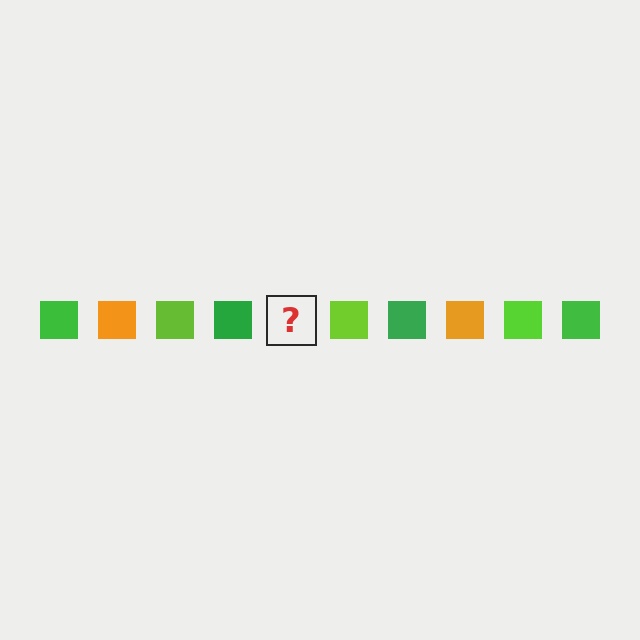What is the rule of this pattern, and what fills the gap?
The rule is that the pattern cycles through green, orange, lime squares. The gap should be filled with an orange square.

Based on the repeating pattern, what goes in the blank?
The blank should be an orange square.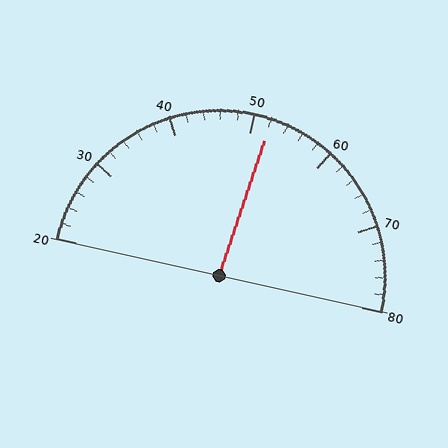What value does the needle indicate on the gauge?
The needle indicates approximately 52.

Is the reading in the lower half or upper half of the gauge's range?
The reading is in the upper half of the range (20 to 80).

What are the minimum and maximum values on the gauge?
The gauge ranges from 20 to 80.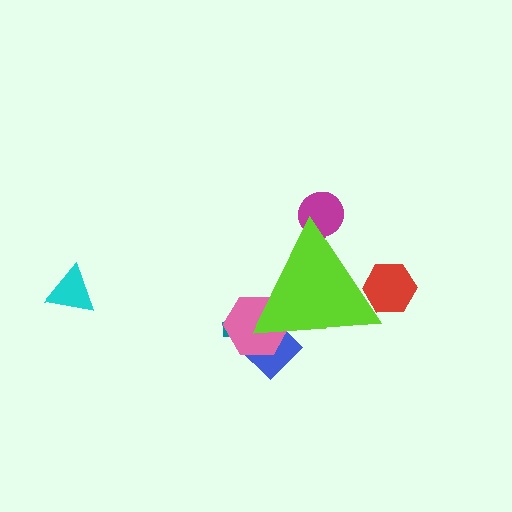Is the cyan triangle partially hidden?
No, the cyan triangle is fully visible.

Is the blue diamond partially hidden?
Yes, the blue diamond is partially hidden behind the lime triangle.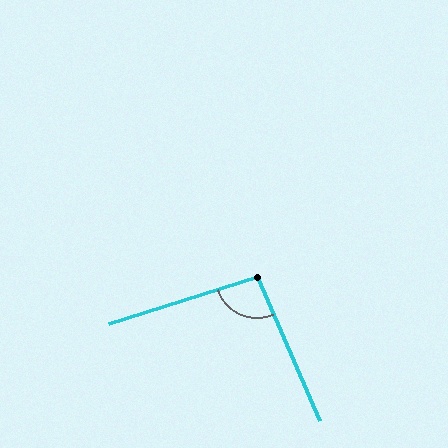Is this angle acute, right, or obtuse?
It is obtuse.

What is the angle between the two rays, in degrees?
Approximately 96 degrees.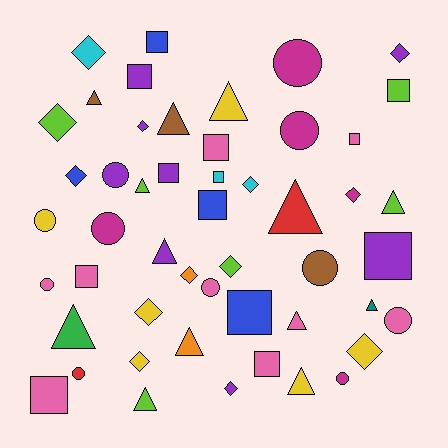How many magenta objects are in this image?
There are 5 magenta objects.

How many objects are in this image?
There are 50 objects.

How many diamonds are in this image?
There are 13 diamonds.